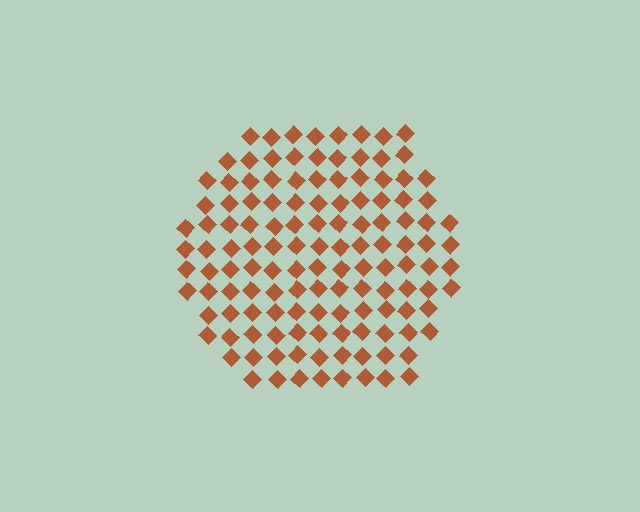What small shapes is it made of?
It is made of small diamonds.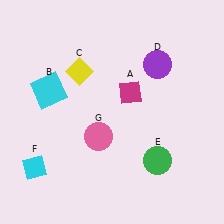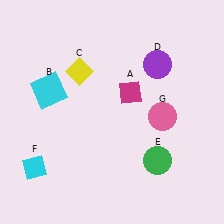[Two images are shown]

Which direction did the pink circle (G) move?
The pink circle (G) moved right.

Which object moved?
The pink circle (G) moved right.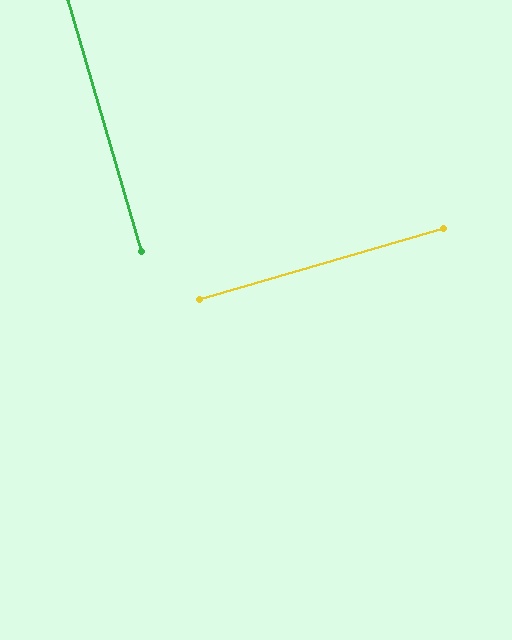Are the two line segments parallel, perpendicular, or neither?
Perpendicular — they meet at approximately 90°.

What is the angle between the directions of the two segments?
Approximately 90 degrees.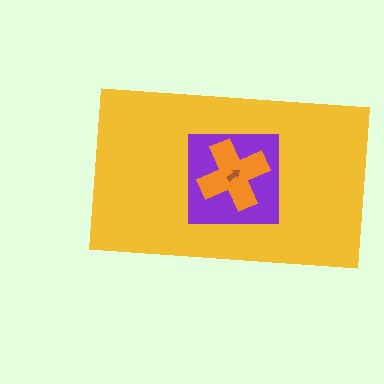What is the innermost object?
The brown arrow.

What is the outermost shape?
The yellow rectangle.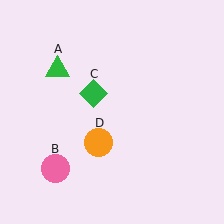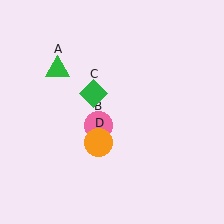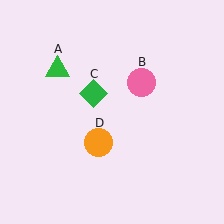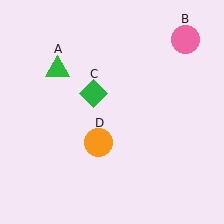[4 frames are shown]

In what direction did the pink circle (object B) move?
The pink circle (object B) moved up and to the right.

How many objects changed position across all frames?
1 object changed position: pink circle (object B).